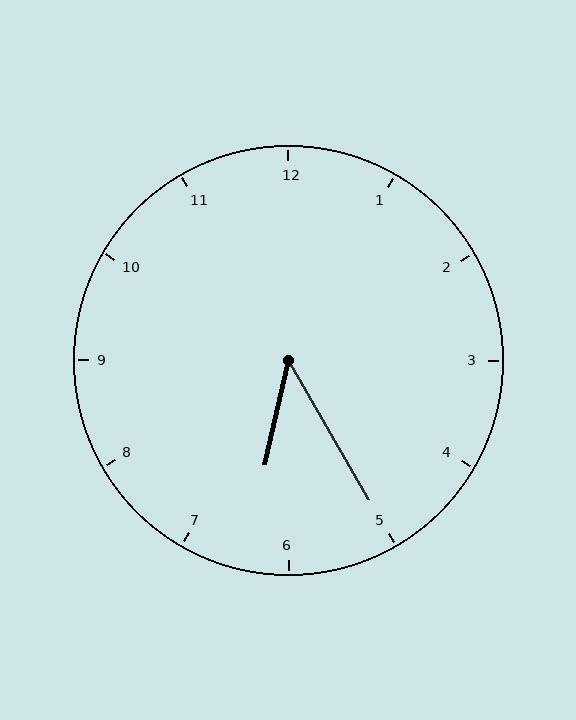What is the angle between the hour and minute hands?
Approximately 42 degrees.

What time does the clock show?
6:25.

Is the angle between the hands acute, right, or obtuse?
It is acute.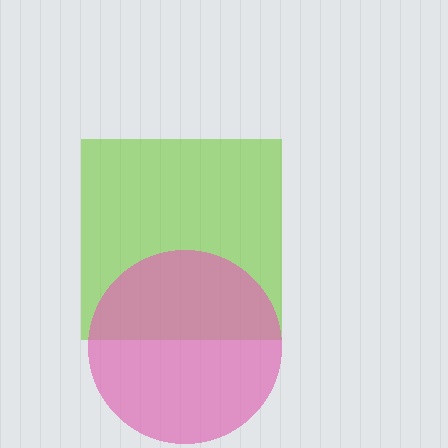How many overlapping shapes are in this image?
There are 2 overlapping shapes in the image.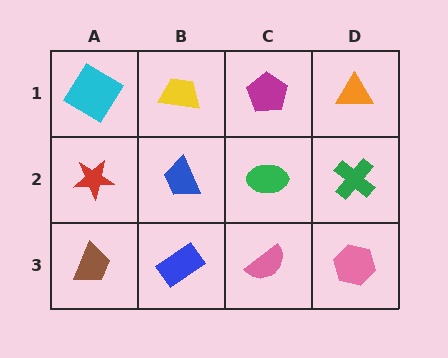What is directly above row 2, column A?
A cyan diamond.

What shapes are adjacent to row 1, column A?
A red star (row 2, column A), a yellow trapezoid (row 1, column B).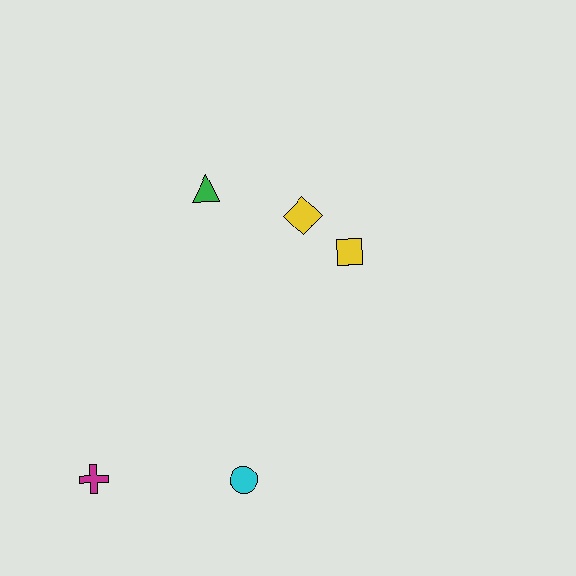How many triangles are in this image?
There is 1 triangle.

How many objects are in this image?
There are 5 objects.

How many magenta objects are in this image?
There is 1 magenta object.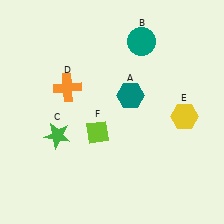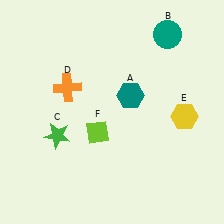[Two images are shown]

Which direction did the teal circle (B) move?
The teal circle (B) moved right.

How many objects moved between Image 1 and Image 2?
1 object moved between the two images.